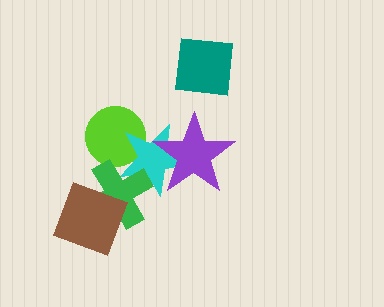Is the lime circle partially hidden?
Yes, it is partially covered by another shape.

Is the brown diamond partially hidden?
No, no other shape covers it.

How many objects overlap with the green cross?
3 objects overlap with the green cross.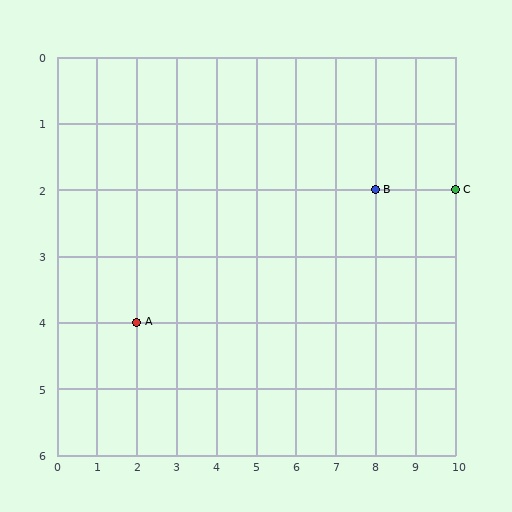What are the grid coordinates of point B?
Point B is at grid coordinates (8, 2).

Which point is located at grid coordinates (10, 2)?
Point C is at (10, 2).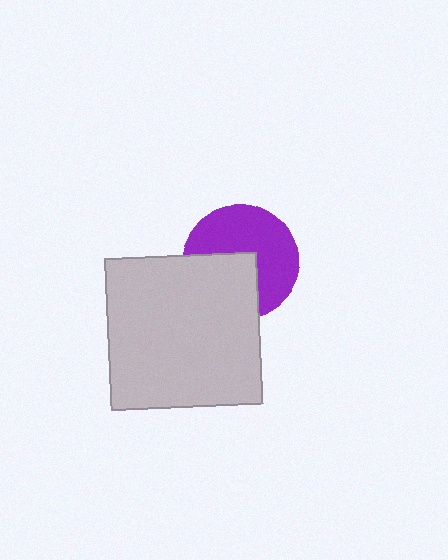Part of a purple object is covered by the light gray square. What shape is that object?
It is a circle.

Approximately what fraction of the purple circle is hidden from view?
Roughly 40% of the purple circle is hidden behind the light gray square.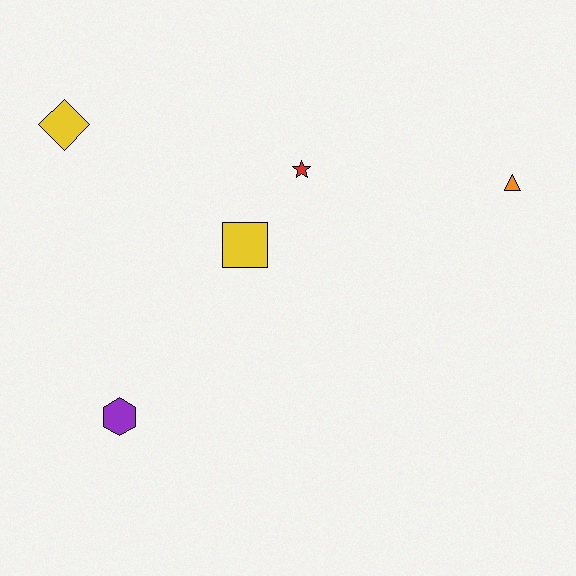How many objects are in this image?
There are 5 objects.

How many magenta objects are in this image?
There are no magenta objects.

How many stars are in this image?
There is 1 star.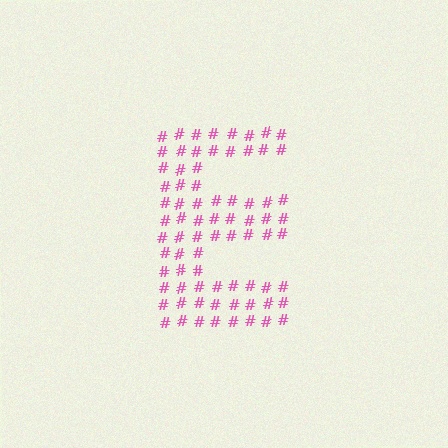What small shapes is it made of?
It is made of small hash symbols.